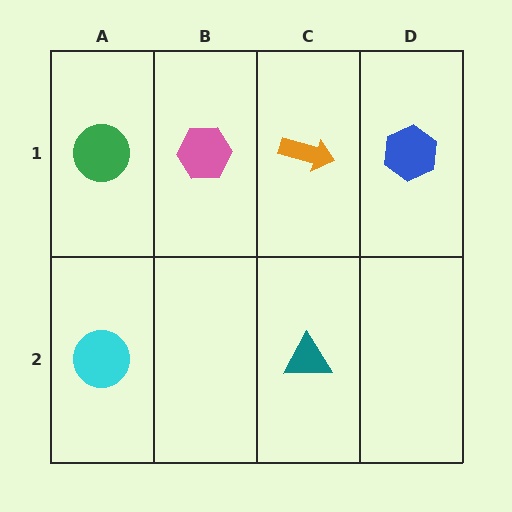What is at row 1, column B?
A pink hexagon.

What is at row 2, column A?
A cyan circle.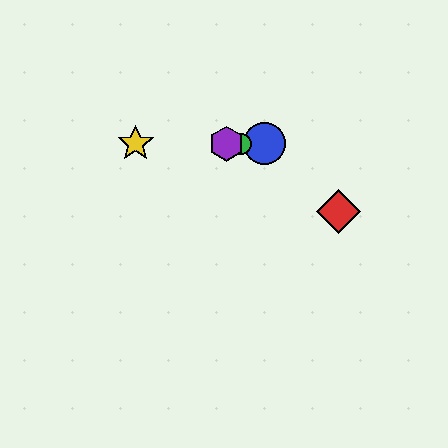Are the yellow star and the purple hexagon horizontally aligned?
Yes, both are at y≈144.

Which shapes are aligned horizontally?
The blue circle, the green circle, the yellow star, the purple hexagon are aligned horizontally.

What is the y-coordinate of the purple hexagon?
The purple hexagon is at y≈144.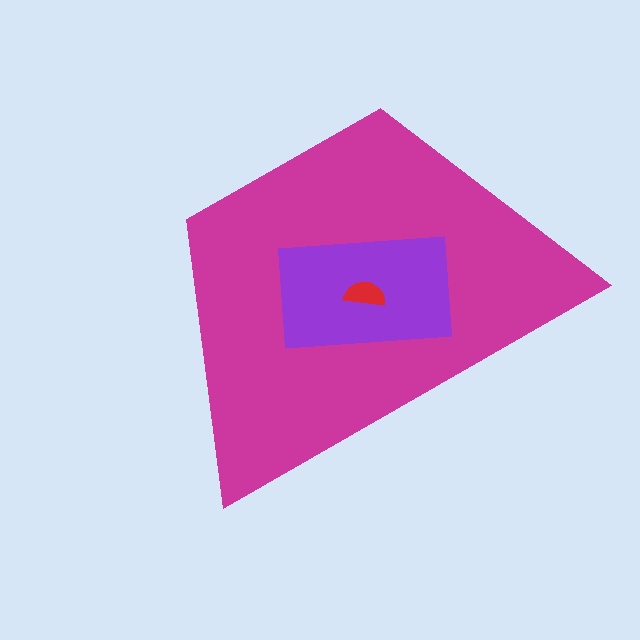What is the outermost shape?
The magenta trapezoid.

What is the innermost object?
The red semicircle.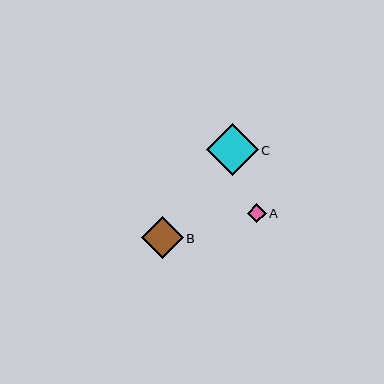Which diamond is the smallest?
Diamond A is the smallest with a size of approximately 19 pixels.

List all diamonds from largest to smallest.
From largest to smallest: C, B, A.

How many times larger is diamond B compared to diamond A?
Diamond B is approximately 2.2 times the size of diamond A.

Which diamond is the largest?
Diamond C is the largest with a size of approximately 52 pixels.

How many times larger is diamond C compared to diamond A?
Diamond C is approximately 2.7 times the size of diamond A.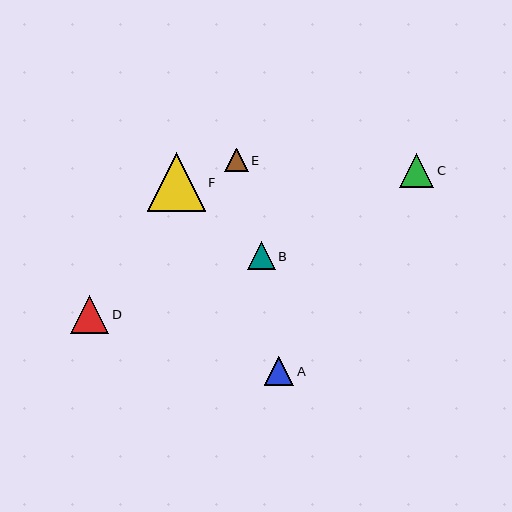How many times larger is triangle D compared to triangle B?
Triangle D is approximately 1.4 times the size of triangle B.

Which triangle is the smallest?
Triangle E is the smallest with a size of approximately 24 pixels.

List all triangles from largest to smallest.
From largest to smallest: F, D, C, A, B, E.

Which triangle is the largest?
Triangle F is the largest with a size of approximately 58 pixels.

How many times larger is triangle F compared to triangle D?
Triangle F is approximately 1.5 times the size of triangle D.